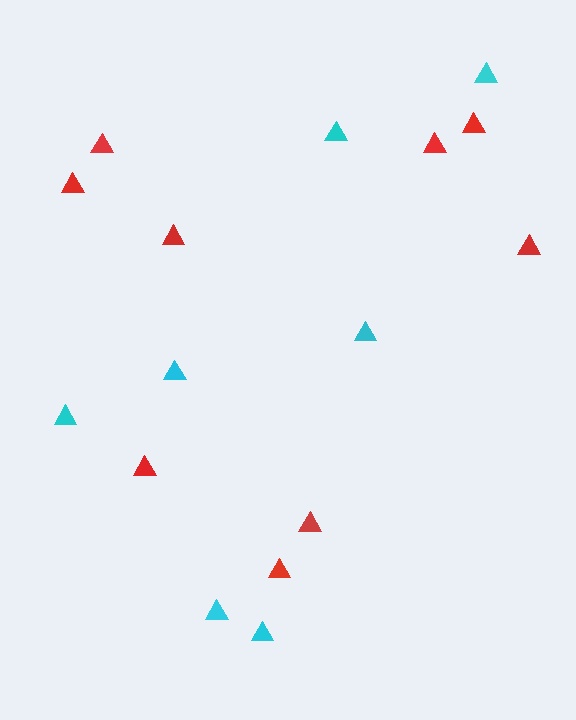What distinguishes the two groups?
There are 2 groups: one group of cyan triangles (7) and one group of red triangles (9).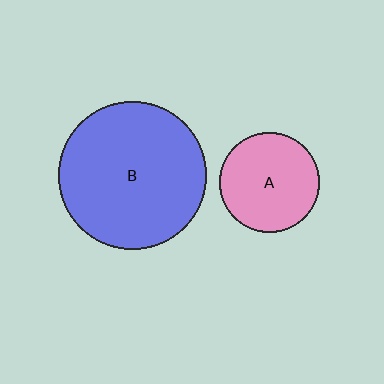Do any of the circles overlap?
No, none of the circles overlap.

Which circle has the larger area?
Circle B (blue).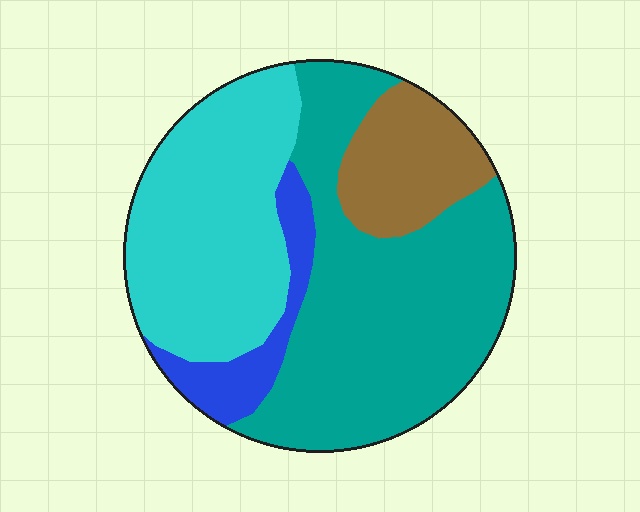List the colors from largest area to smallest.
From largest to smallest: teal, cyan, brown, blue.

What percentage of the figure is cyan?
Cyan takes up about one third (1/3) of the figure.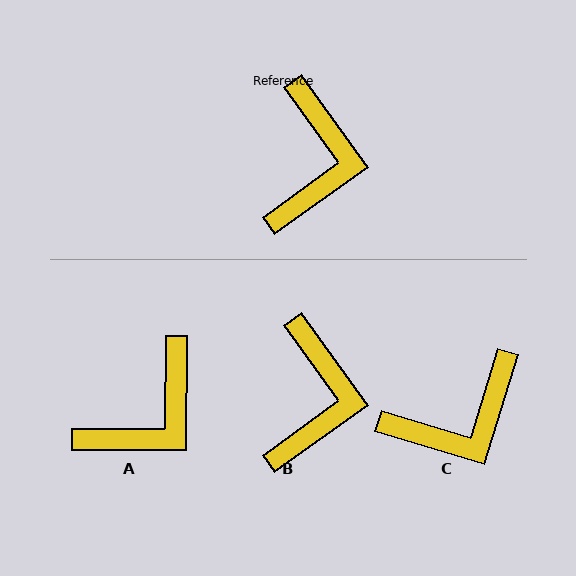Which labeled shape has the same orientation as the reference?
B.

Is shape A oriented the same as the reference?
No, it is off by about 36 degrees.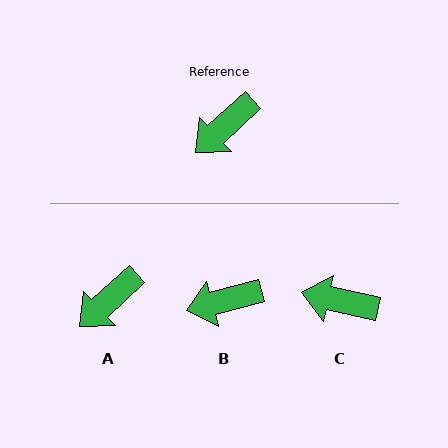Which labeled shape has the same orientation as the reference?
A.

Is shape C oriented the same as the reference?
No, it is off by about 54 degrees.